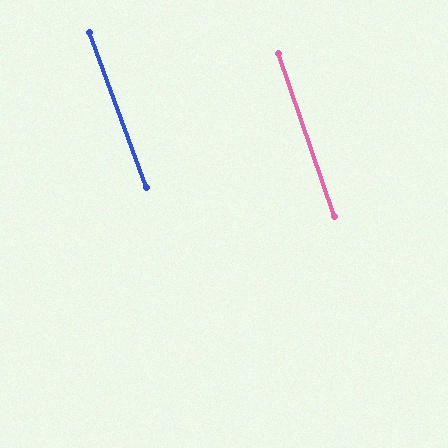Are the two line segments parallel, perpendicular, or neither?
Parallel — their directions differ by only 0.9°.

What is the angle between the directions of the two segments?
Approximately 1 degree.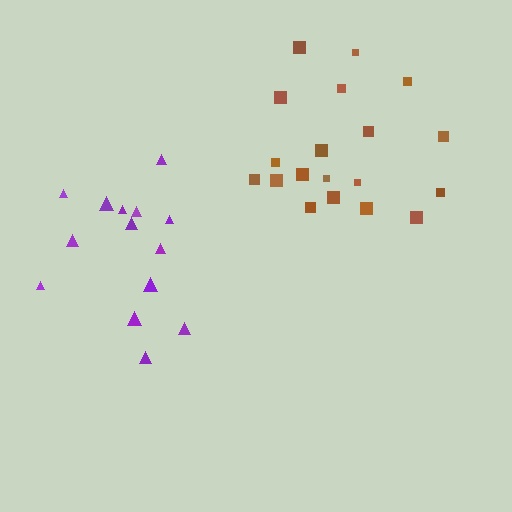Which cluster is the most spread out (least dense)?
Purple.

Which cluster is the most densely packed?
Brown.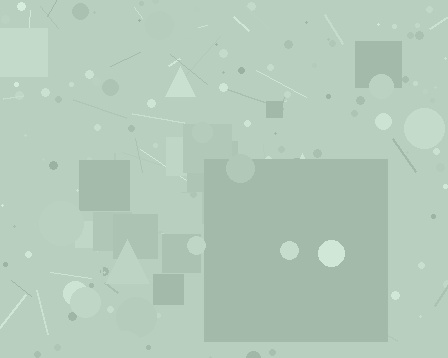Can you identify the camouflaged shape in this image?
The camouflaged shape is a square.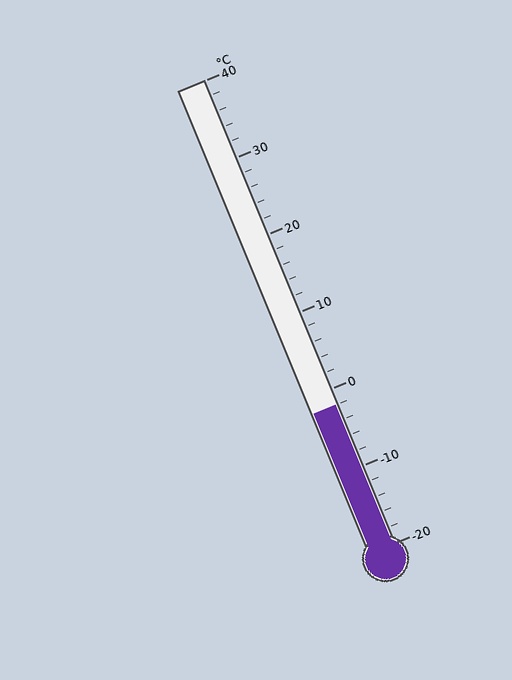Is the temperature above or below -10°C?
The temperature is above -10°C.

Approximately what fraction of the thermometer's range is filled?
The thermometer is filled to approximately 30% of its range.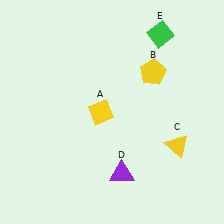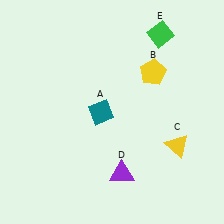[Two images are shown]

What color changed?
The diamond (A) changed from yellow in Image 1 to teal in Image 2.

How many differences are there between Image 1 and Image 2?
There is 1 difference between the two images.